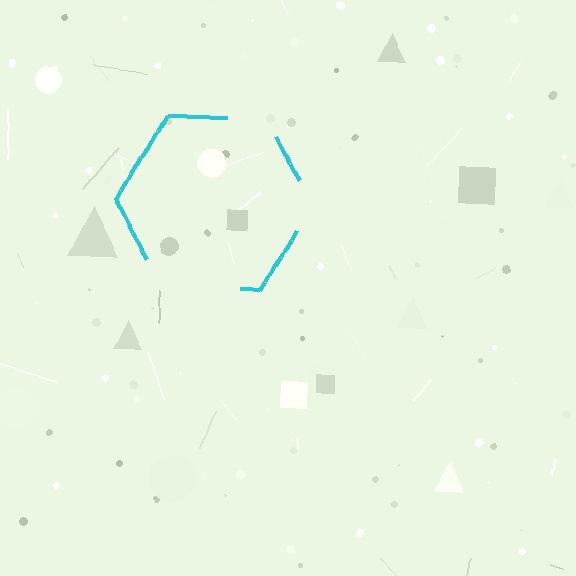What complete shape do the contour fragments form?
The contour fragments form a hexagon.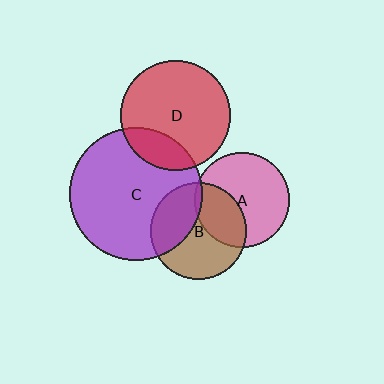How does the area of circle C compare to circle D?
Approximately 1.4 times.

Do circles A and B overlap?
Yes.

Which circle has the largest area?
Circle C (purple).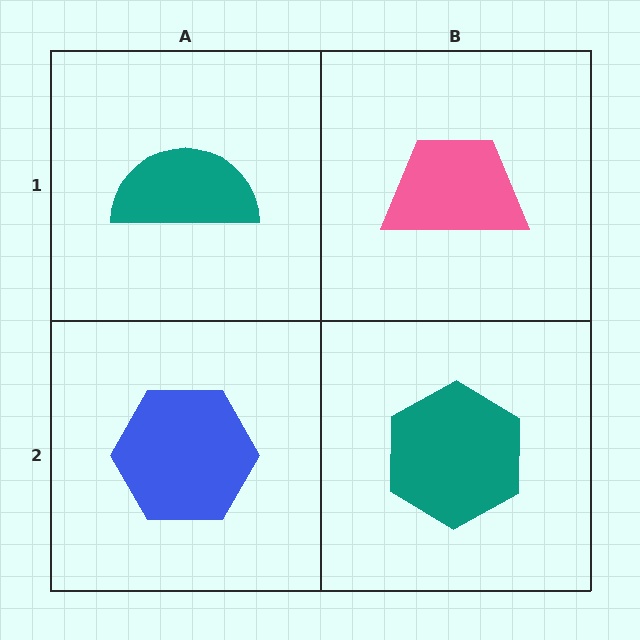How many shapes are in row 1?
2 shapes.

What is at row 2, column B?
A teal hexagon.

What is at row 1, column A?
A teal semicircle.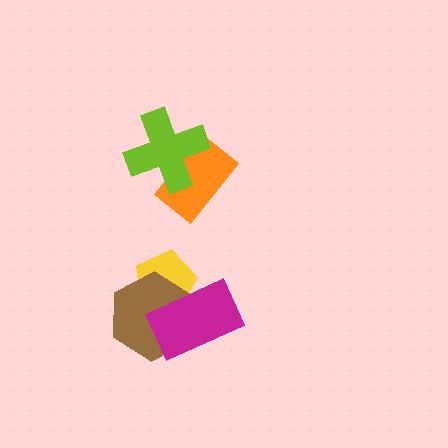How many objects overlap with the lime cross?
1 object overlaps with the lime cross.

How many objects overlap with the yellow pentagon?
2 objects overlap with the yellow pentagon.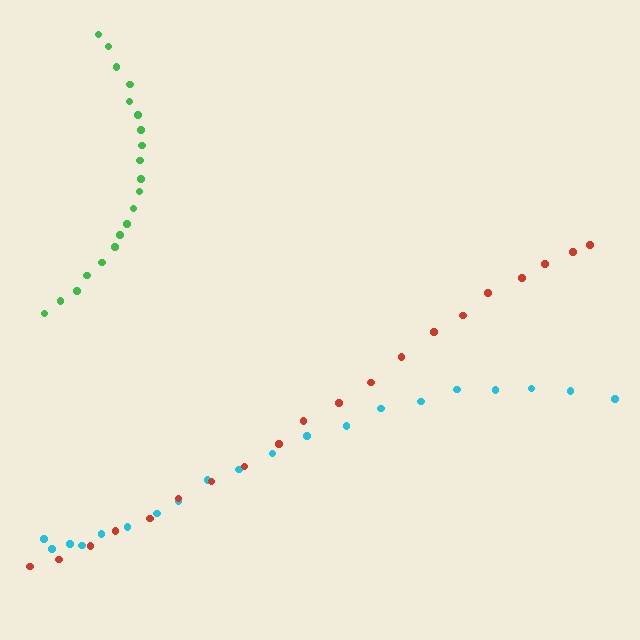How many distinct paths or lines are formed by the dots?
There are 3 distinct paths.